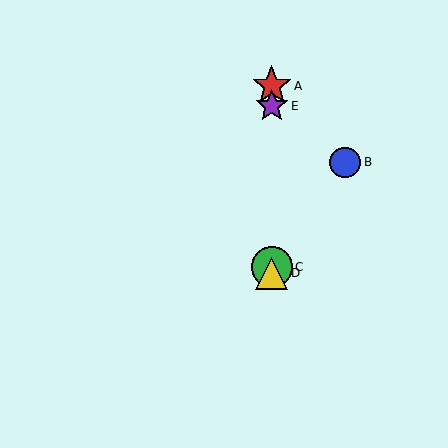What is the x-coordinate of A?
Object A is at x≈272.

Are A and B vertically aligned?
No, A is at x≈272 and B is at x≈345.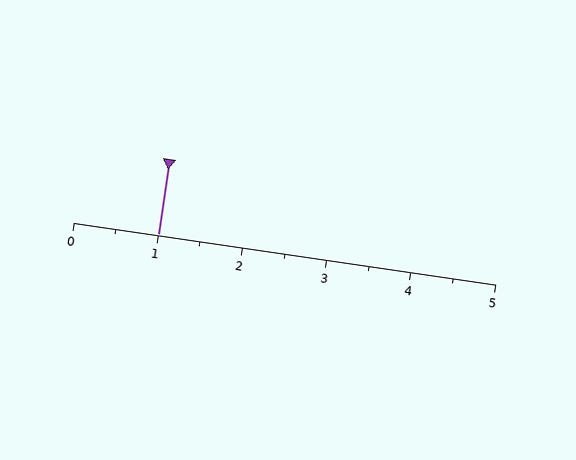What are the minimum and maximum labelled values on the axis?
The axis runs from 0 to 5.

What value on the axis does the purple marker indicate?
The marker indicates approximately 1.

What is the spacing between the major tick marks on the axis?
The major ticks are spaced 1 apart.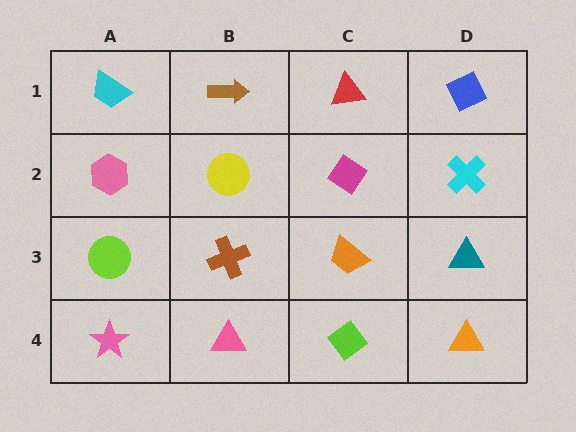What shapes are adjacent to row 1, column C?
A magenta diamond (row 2, column C), a brown arrow (row 1, column B), a blue diamond (row 1, column D).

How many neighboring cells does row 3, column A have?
3.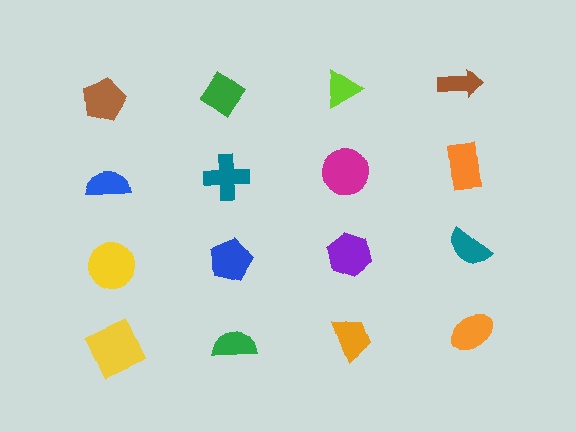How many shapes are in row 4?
4 shapes.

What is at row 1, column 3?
A lime triangle.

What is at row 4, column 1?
A yellow square.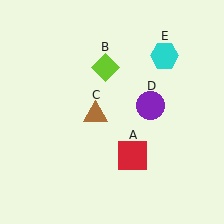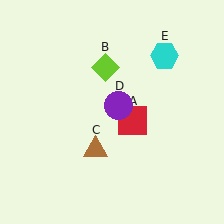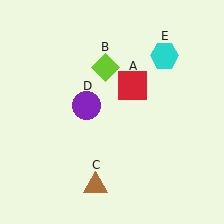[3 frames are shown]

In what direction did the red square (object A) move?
The red square (object A) moved up.